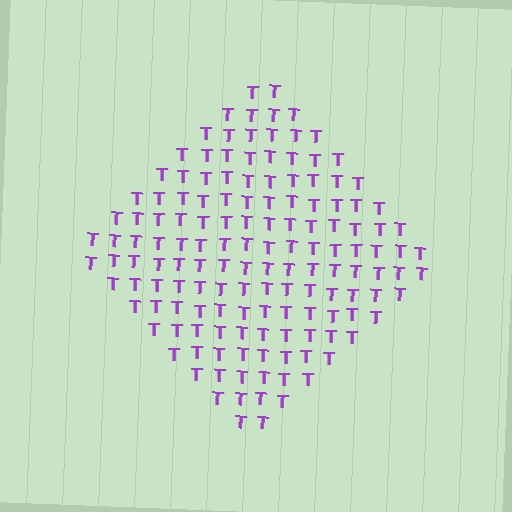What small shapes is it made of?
It is made of small letter T's.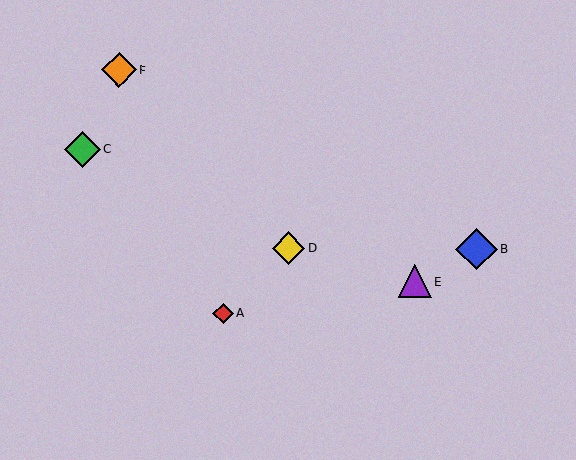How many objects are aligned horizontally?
2 objects (B, D) are aligned horizontally.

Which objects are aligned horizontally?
Objects B, D are aligned horizontally.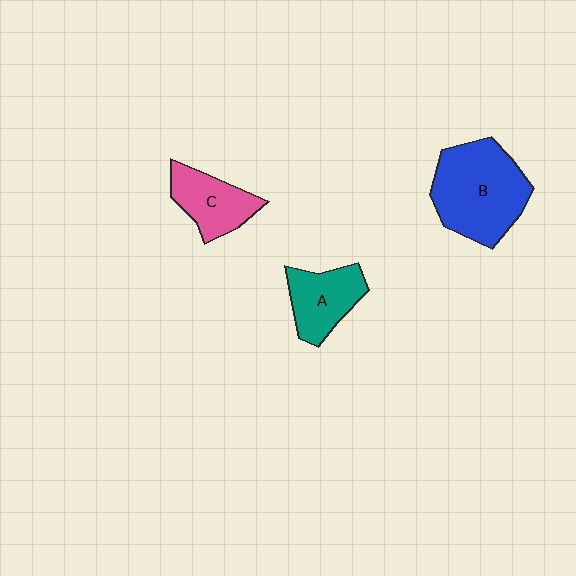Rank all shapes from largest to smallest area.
From largest to smallest: B (blue), A (teal), C (pink).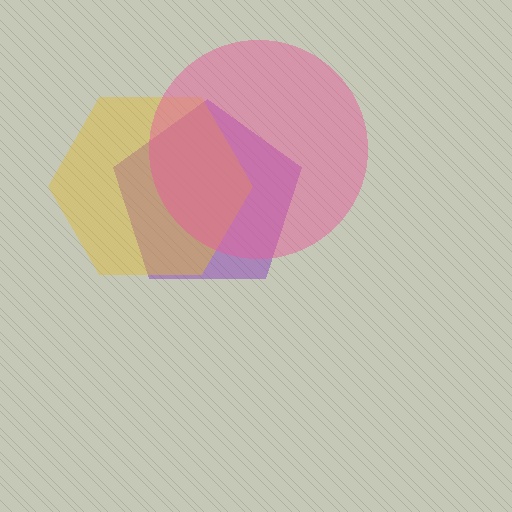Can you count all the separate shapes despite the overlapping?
Yes, there are 3 separate shapes.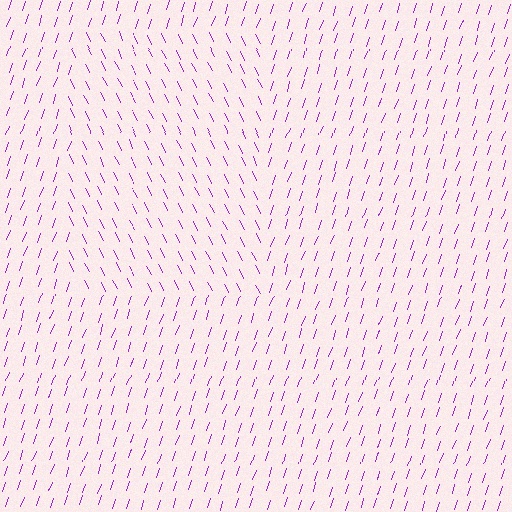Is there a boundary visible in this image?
Yes, there is a texture boundary formed by a change in line orientation.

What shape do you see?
I see a rectangle.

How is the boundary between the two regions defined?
The boundary is defined purely by a change in line orientation (approximately 45 degrees difference). All lines are the same color and thickness.